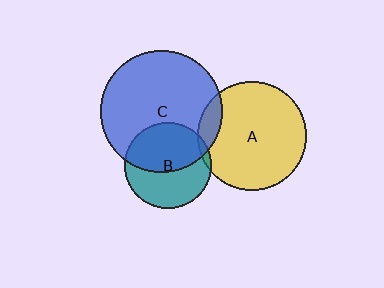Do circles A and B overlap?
Yes.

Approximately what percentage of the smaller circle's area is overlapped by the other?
Approximately 5%.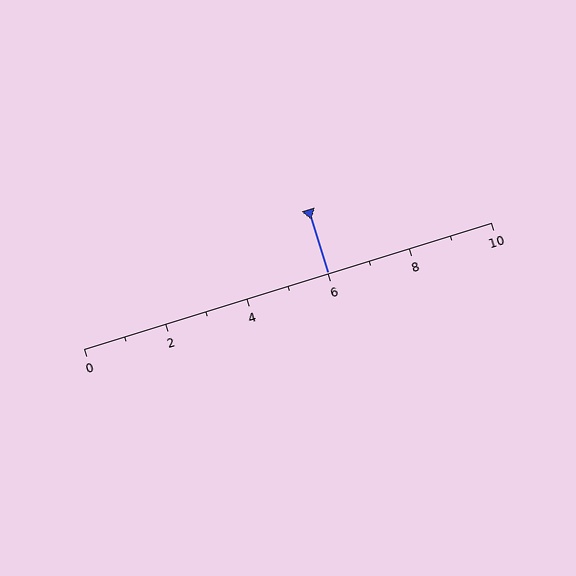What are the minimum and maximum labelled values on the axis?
The axis runs from 0 to 10.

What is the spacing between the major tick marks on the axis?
The major ticks are spaced 2 apart.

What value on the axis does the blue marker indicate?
The marker indicates approximately 6.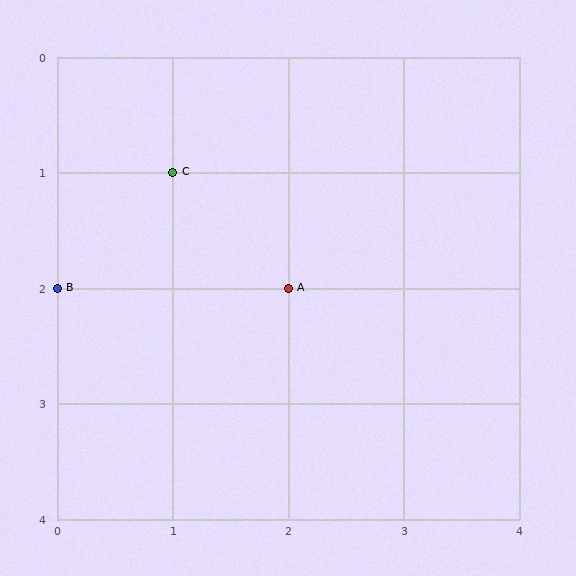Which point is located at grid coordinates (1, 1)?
Point C is at (1, 1).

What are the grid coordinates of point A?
Point A is at grid coordinates (2, 2).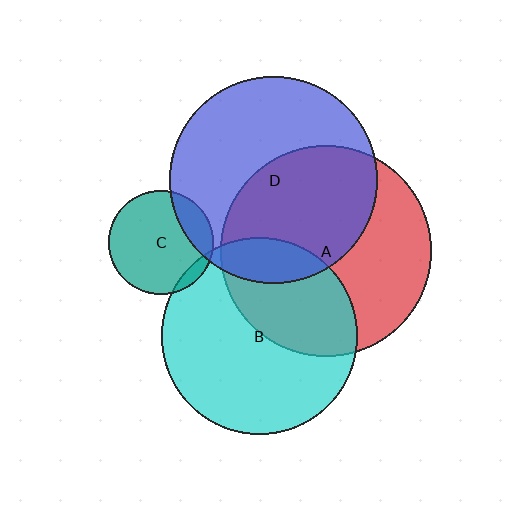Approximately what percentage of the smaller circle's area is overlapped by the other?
Approximately 5%.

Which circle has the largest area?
Circle A (red).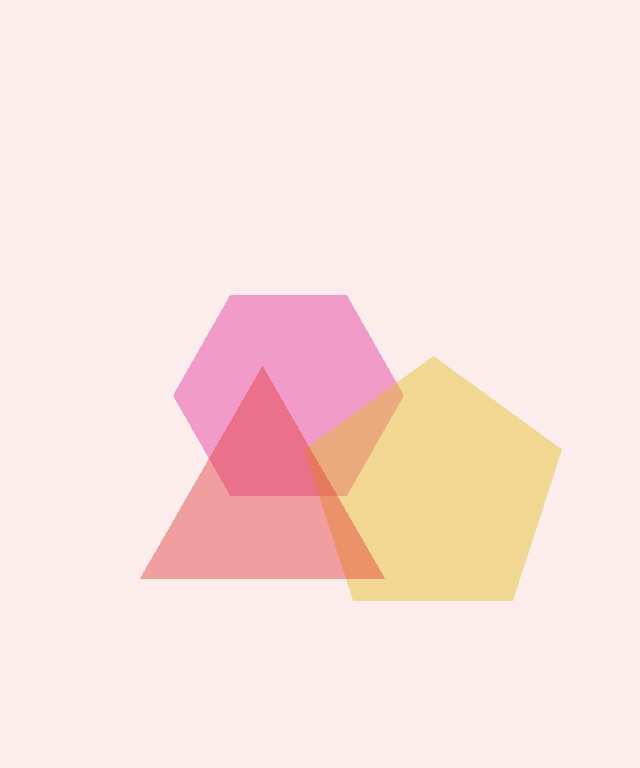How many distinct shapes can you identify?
There are 3 distinct shapes: a pink hexagon, a yellow pentagon, a red triangle.